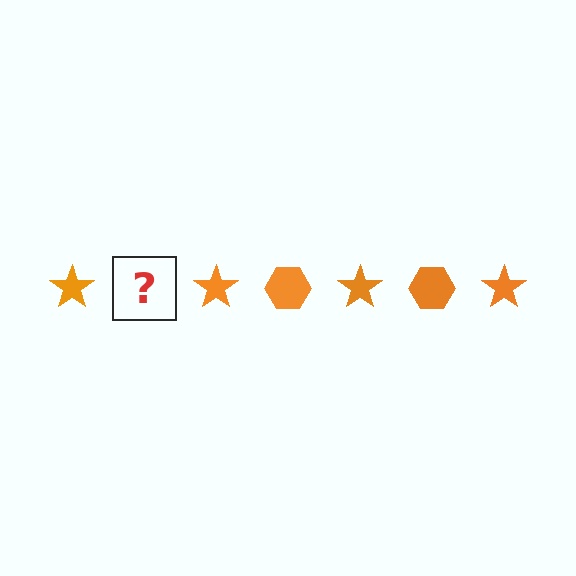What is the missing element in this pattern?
The missing element is an orange hexagon.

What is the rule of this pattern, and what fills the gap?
The rule is that the pattern cycles through star, hexagon shapes in orange. The gap should be filled with an orange hexagon.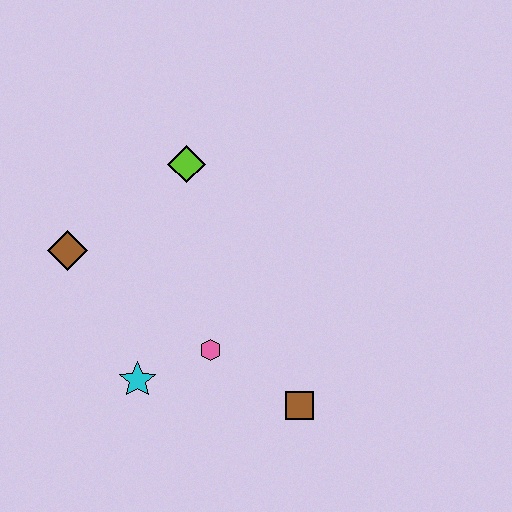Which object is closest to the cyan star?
The pink hexagon is closest to the cyan star.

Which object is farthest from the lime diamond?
The brown square is farthest from the lime diamond.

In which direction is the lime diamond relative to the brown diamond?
The lime diamond is to the right of the brown diamond.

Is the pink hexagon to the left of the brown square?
Yes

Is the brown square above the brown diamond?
No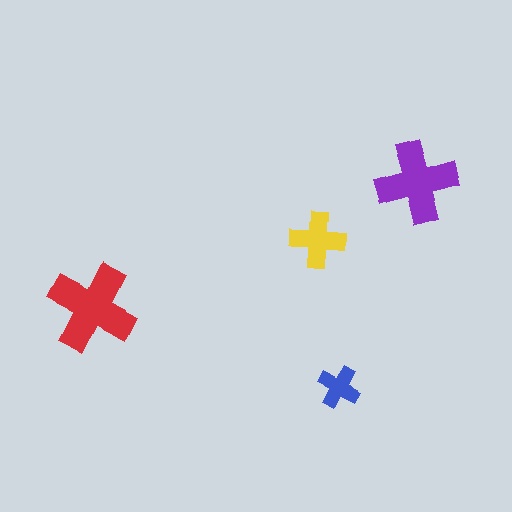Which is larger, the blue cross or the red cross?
The red one.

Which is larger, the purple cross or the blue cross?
The purple one.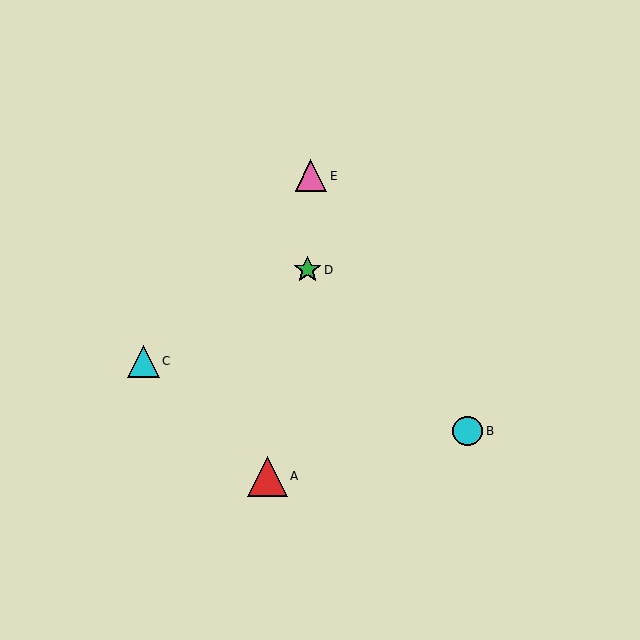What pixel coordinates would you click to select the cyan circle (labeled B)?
Click at (468, 431) to select the cyan circle B.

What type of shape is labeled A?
Shape A is a red triangle.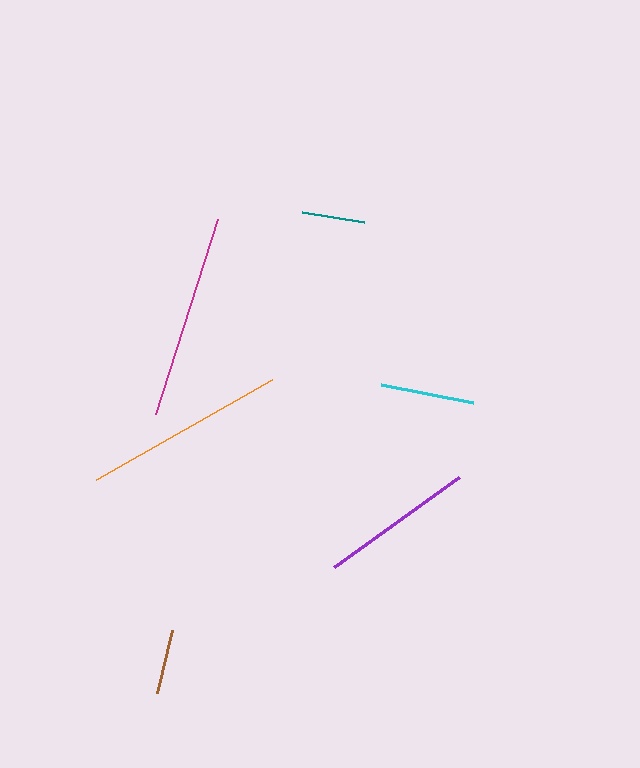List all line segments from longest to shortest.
From longest to shortest: magenta, orange, purple, cyan, brown, teal.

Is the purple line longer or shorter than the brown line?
The purple line is longer than the brown line.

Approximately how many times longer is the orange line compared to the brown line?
The orange line is approximately 3.2 times the length of the brown line.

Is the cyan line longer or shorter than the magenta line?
The magenta line is longer than the cyan line.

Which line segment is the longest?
The magenta line is the longest at approximately 205 pixels.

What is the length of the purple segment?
The purple segment is approximately 153 pixels long.